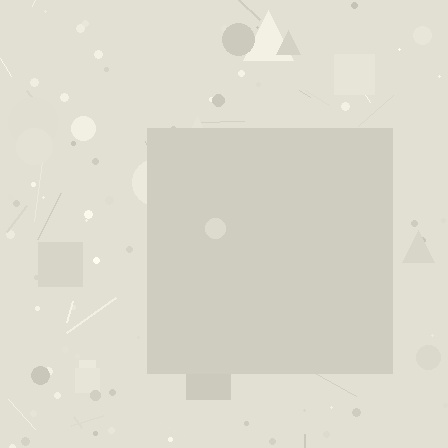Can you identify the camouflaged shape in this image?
The camouflaged shape is a square.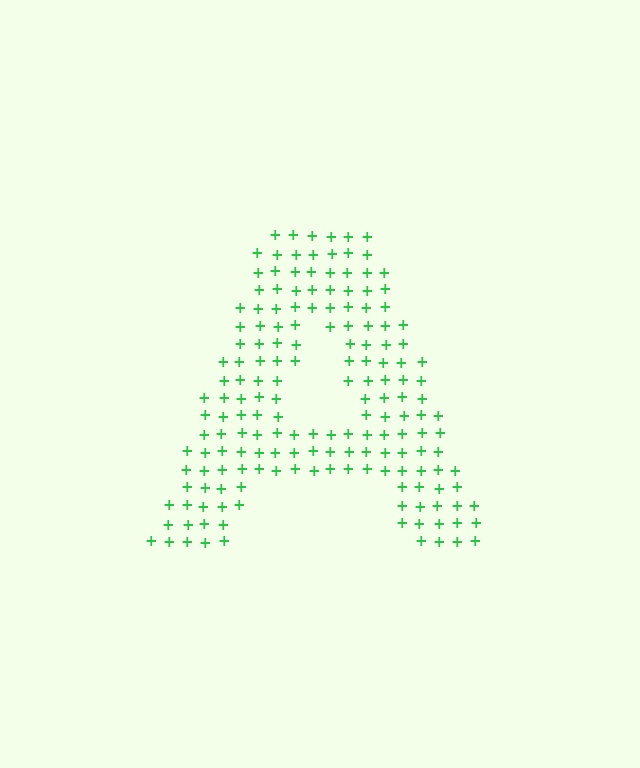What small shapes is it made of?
It is made of small plus signs.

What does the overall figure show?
The overall figure shows the letter A.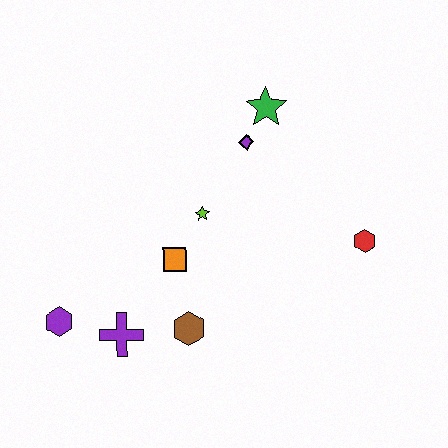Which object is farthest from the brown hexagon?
The green star is farthest from the brown hexagon.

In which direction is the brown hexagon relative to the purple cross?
The brown hexagon is to the right of the purple cross.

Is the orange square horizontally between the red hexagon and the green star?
No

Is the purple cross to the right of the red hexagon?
No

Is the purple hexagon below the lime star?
Yes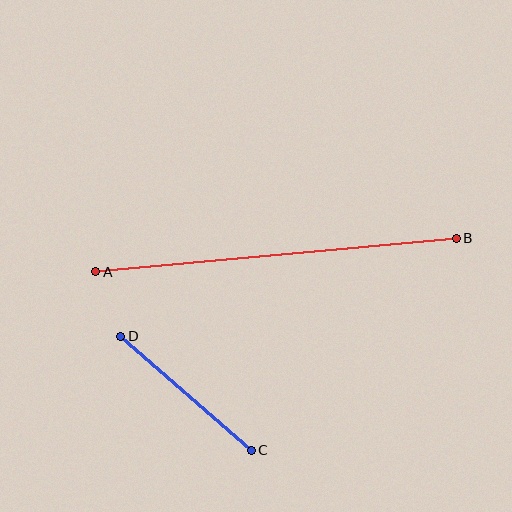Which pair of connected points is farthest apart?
Points A and B are farthest apart.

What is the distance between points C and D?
The distance is approximately 173 pixels.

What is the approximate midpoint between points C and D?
The midpoint is at approximately (186, 393) pixels.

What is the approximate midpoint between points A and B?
The midpoint is at approximately (276, 255) pixels.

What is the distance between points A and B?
The distance is approximately 362 pixels.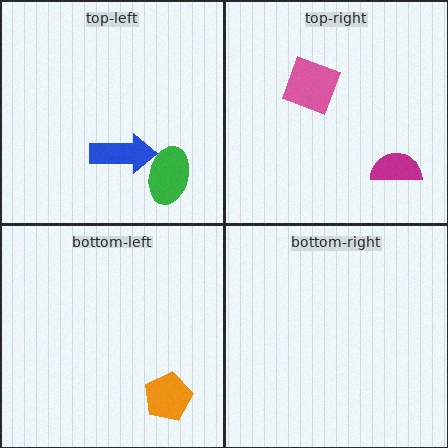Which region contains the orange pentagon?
The bottom-left region.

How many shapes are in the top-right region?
2.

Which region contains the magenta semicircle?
The top-right region.